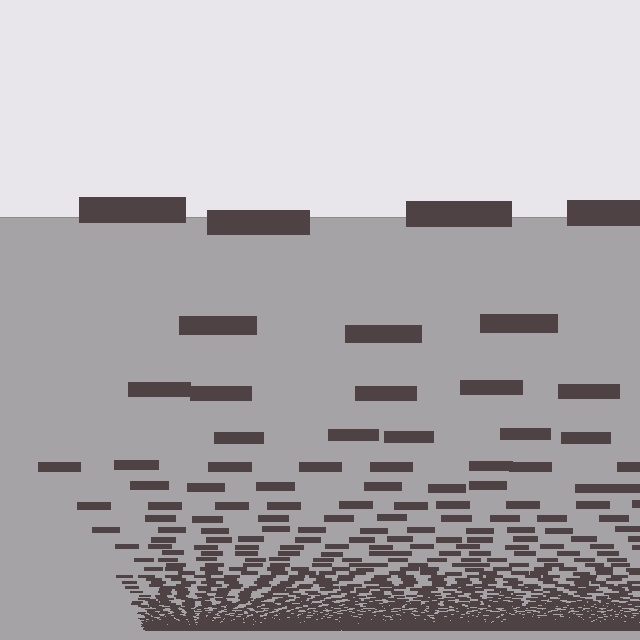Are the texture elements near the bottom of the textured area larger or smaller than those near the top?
Smaller. The gradient is inverted — elements near the bottom are smaller and denser.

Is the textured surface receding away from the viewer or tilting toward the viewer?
The surface appears to tilt toward the viewer. Texture elements get larger and sparser toward the top.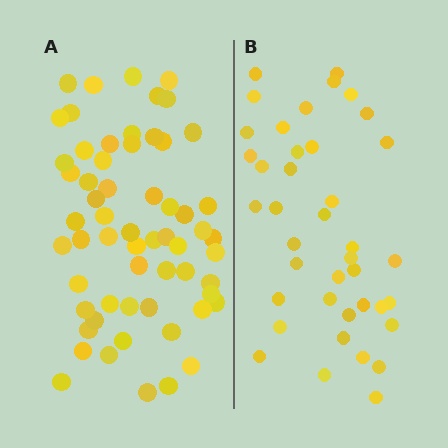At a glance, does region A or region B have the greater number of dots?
Region A (the left region) has more dots.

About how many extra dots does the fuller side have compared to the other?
Region A has approximately 20 more dots than region B.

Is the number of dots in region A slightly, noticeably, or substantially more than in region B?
Region A has substantially more. The ratio is roughly 1.5 to 1.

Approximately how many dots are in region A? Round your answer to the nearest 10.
About 60 dots.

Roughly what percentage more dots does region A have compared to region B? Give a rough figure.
About 50% more.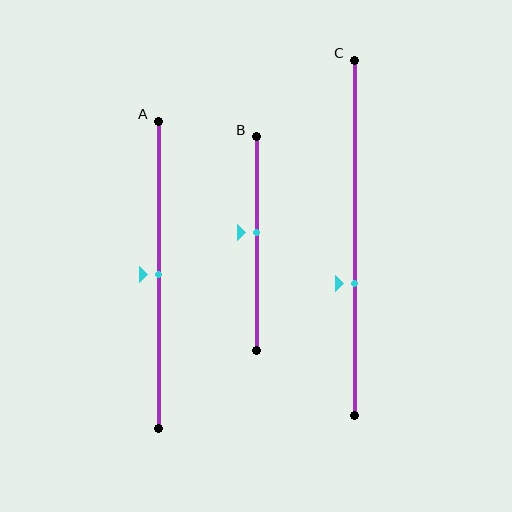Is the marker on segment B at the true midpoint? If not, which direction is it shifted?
No, the marker on segment B is shifted upward by about 5% of the segment length.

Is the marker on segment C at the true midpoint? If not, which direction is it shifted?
No, the marker on segment C is shifted downward by about 13% of the segment length.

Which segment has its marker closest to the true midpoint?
Segment A has its marker closest to the true midpoint.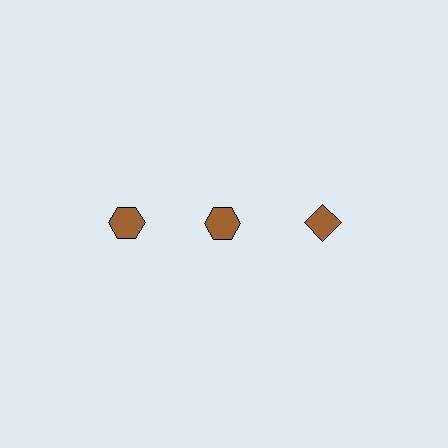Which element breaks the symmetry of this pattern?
The brown diamond in the top row, center column breaks the symmetry. All other shapes are brown hexagons.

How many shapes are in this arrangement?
There are 3 shapes arranged in a grid pattern.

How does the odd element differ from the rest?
It has a different shape: diamond instead of hexagon.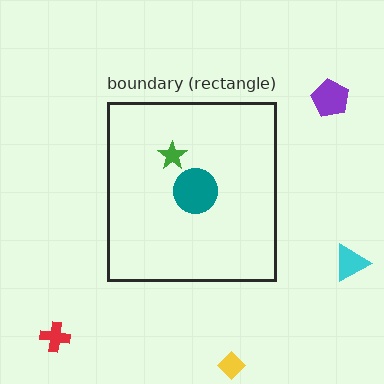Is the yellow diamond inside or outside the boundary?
Outside.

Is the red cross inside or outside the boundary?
Outside.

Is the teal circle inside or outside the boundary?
Inside.